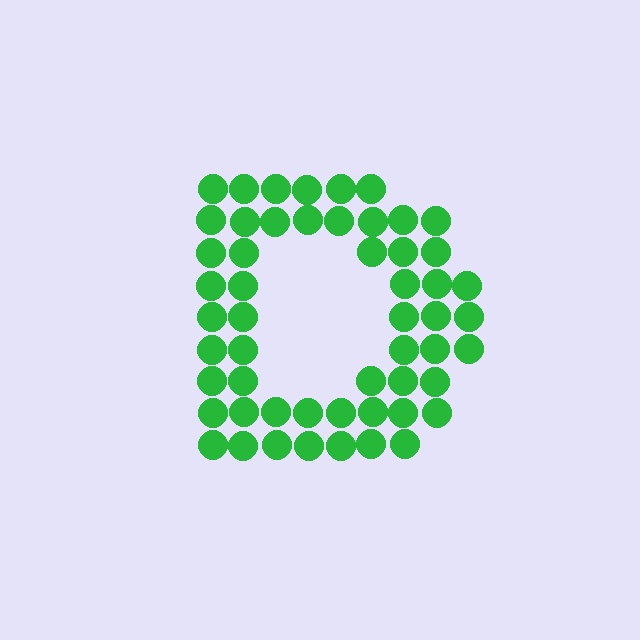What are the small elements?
The small elements are circles.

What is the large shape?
The large shape is the letter D.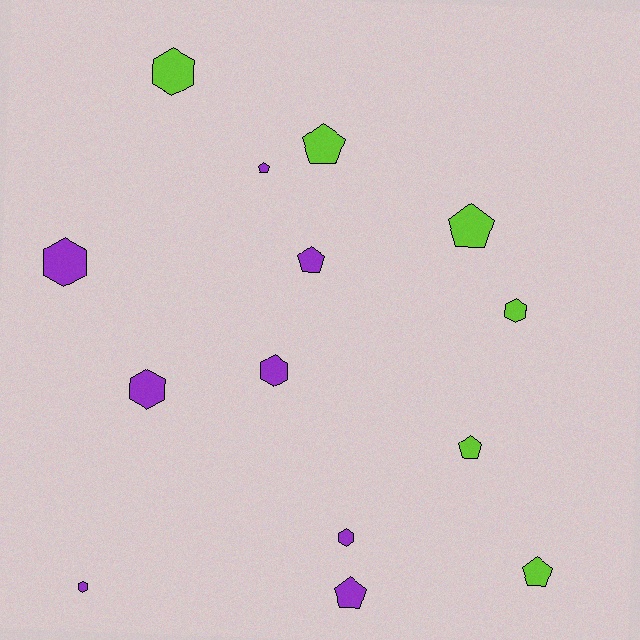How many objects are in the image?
There are 14 objects.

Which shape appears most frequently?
Pentagon, with 7 objects.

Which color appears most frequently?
Purple, with 8 objects.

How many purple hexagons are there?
There are 5 purple hexagons.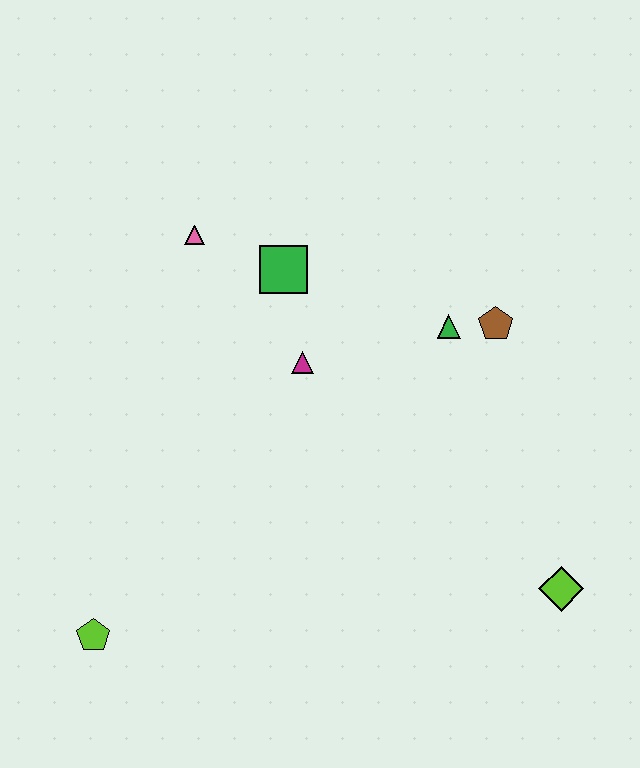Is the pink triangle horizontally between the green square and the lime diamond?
No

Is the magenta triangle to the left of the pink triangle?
No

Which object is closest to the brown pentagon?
The green triangle is closest to the brown pentagon.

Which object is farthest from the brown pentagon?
The lime pentagon is farthest from the brown pentagon.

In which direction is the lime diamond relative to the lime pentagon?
The lime diamond is to the right of the lime pentagon.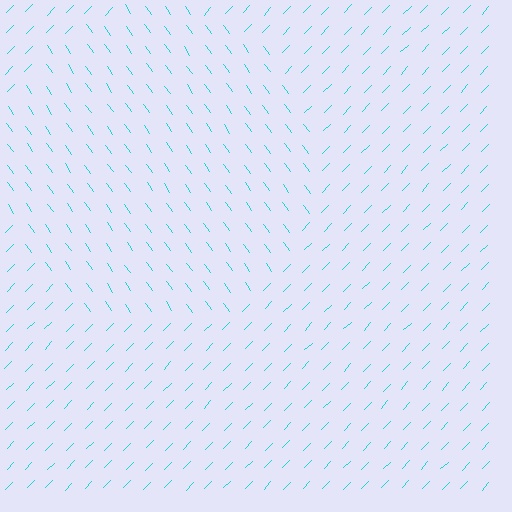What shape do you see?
I see a circle.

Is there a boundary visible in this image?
Yes, there is a texture boundary formed by a change in line orientation.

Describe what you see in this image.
The image is filled with small cyan line segments. A circle region in the image has lines oriented differently from the surrounding lines, creating a visible texture boundary.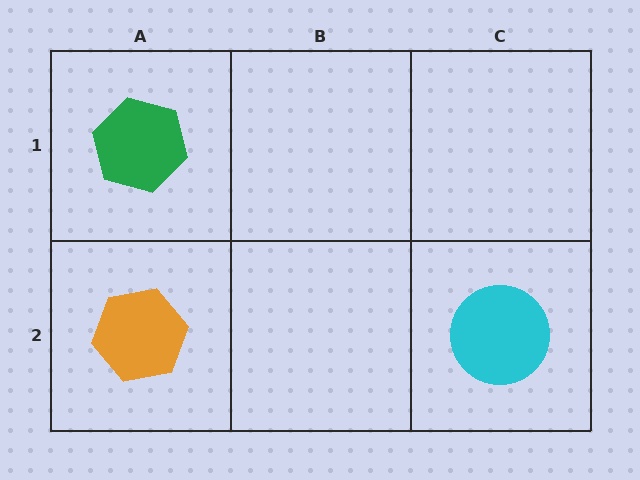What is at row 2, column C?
A cyan circle.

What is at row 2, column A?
An orange hexagon.